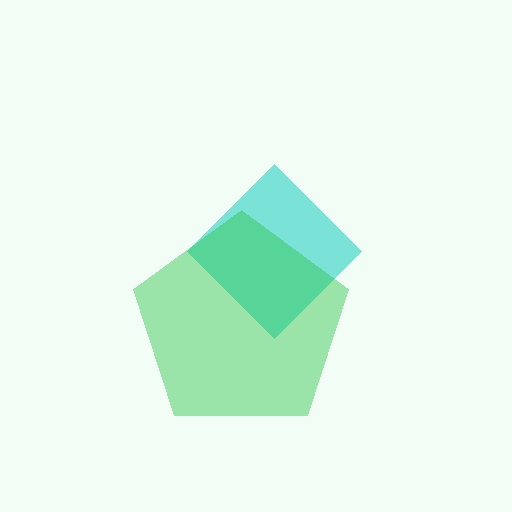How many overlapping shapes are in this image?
There are 2 overlapping shapes in the image.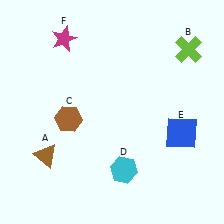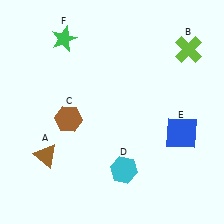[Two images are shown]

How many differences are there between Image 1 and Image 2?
There is 1 difference between the two images.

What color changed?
The star (F) changed from magenta in Image 1 to green in Image 2.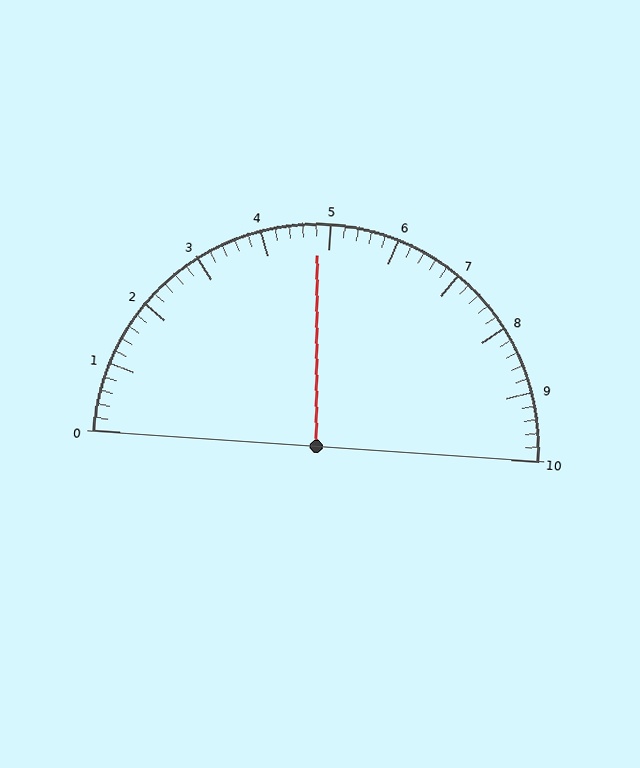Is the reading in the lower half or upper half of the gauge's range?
The reading is in the lower half of the range (0 to 10).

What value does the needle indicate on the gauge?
The needle indicates approximately 4.8.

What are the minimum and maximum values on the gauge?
The gauge ranges from 0 to 10.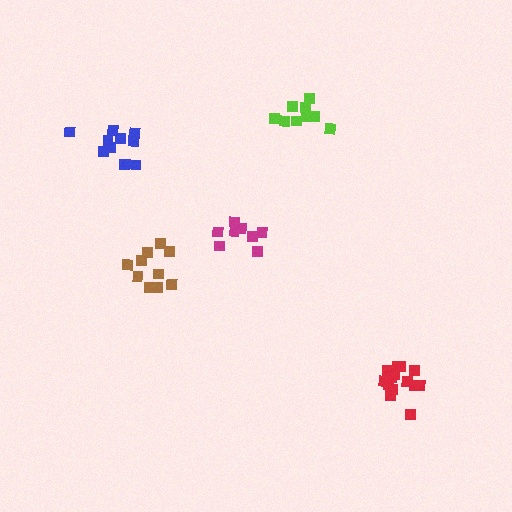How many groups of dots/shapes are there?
There are 5 groups.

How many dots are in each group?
Group 1: 10 dots, Group 2: 14 dots, Group 3: 9 dots, Group 4: 10 dots, Group 5: 8 dots (51 total).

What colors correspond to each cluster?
The clusters are colored: brown, red, lime, blue, magenta.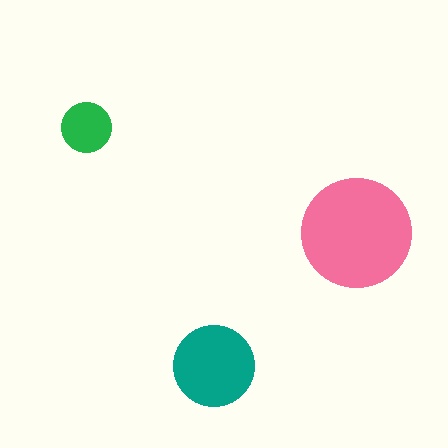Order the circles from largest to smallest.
the pink one, the teal one, the green one.